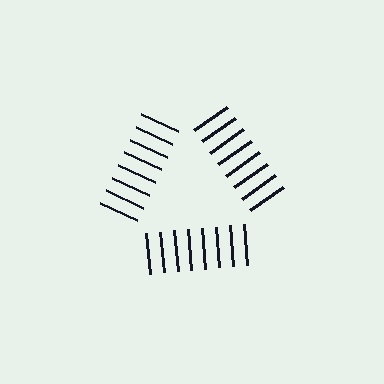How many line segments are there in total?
24 — 8 along each of the 3 edges.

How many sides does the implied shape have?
3 sides — the line-ends trace a triangle.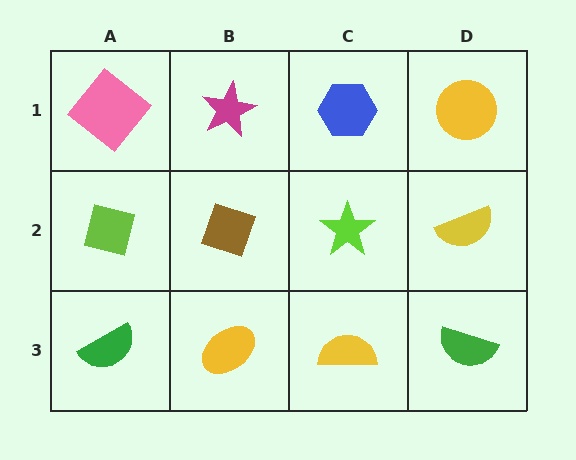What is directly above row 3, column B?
A brown diamond.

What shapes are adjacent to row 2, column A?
A pink diamond (row 1, column A), a green semicircle (row 3, column A), a brown diamond (row 2, column B).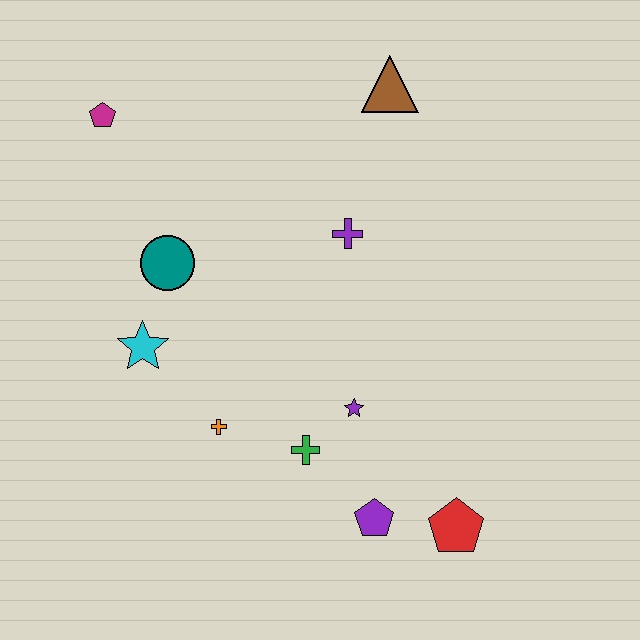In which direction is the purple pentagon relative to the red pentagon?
The purple pentagon is to the left of the red pentagon.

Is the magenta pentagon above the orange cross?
Yes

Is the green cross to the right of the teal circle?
Yes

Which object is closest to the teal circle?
The cyan star is closest to the teal circle.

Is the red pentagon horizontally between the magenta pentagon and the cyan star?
No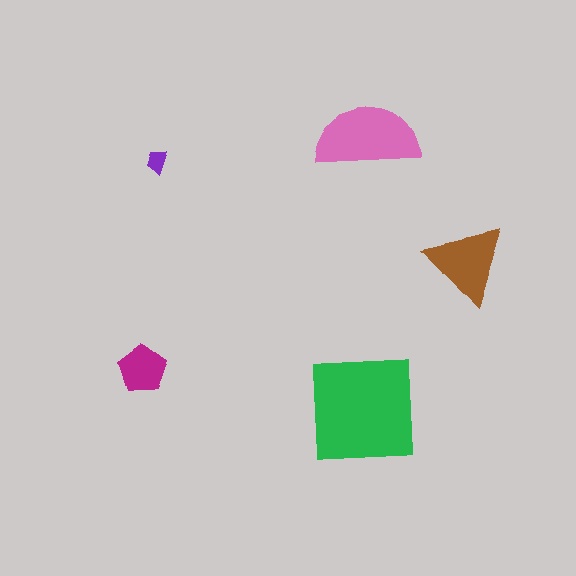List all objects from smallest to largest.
The purple trapezoid, the magenta pentagon, the brown triangle, the pink semicircle, the green square.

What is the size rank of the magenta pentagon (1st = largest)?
4th.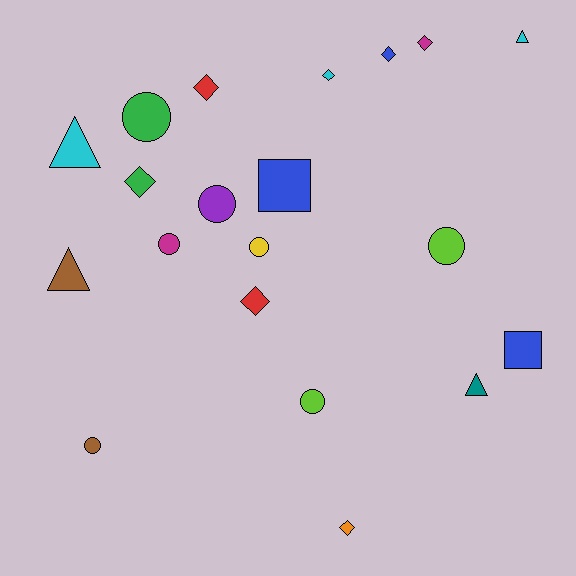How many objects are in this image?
There are 20 objects.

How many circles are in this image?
There are 7 circles.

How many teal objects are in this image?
There is 1 teal object.